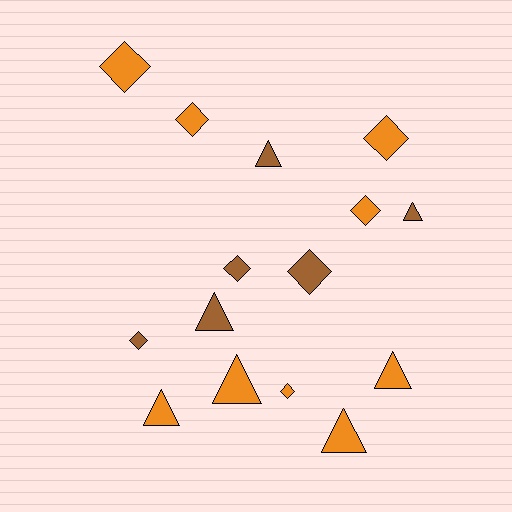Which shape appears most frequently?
Diamond, with 8 objects.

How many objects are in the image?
There are 15 objects.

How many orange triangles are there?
There are 4 orange triangles.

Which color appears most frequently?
Orange, with 9 objects.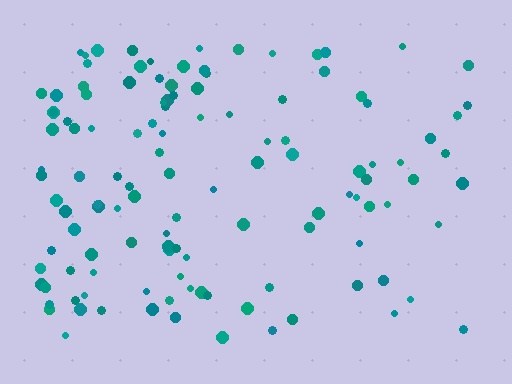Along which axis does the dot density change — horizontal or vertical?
Horizontal.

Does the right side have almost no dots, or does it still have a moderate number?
Still a moderate number, just noticeably fewer than the left.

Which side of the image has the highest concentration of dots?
The left.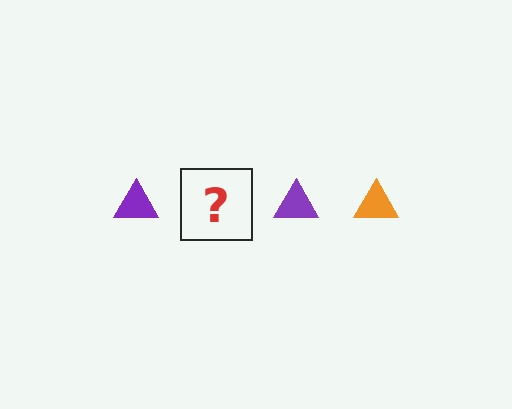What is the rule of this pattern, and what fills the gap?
The rule is that the pattern cycles through purple, orange triangles. The gap should be filled with an orange triangle.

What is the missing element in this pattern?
The missing element is an orange triangle.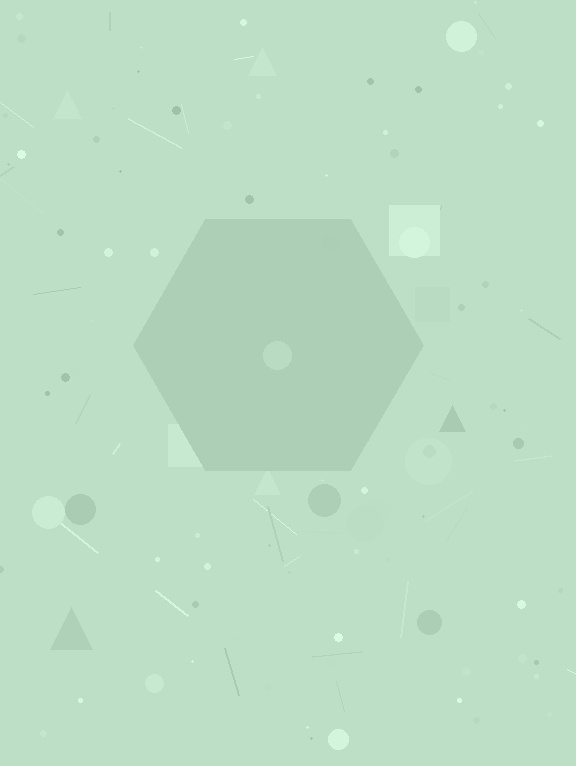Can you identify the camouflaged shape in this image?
The camouflaged shape is a hexagon.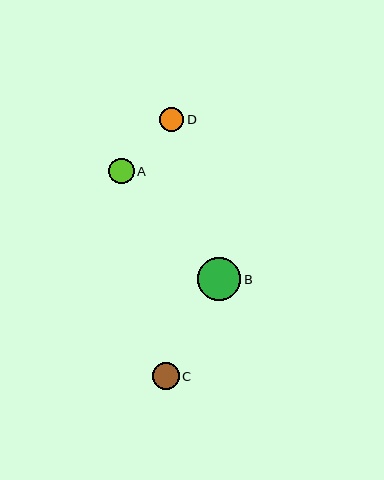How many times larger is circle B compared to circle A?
Circle B is approximately 1.7 times the size of circle A.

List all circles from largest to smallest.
From largest to smallest: B, C, A, D.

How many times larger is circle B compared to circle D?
Circle B is approximately 1.8 times the size of circle D.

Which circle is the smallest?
Circle D is the smallest with a size of approximately 24 pixels.